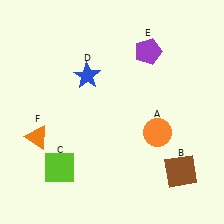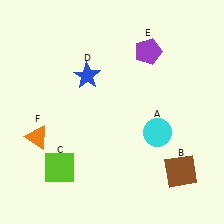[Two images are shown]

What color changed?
The circle (A) changed from orange in Image 1 to cyan in Image 2.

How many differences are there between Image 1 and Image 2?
There is 1 difference between the two images.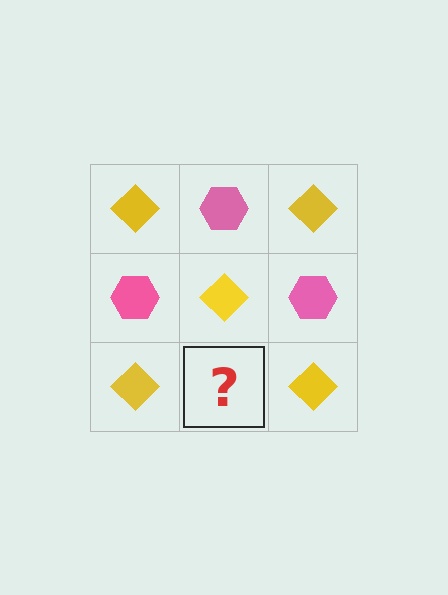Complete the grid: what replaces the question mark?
The question mark should be replaced with a pink hexagon.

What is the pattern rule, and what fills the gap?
The rule is that it alternates yellow diamond and pink hexagon in a checkerboard pattern. The gap should be filled with a pink hexagon.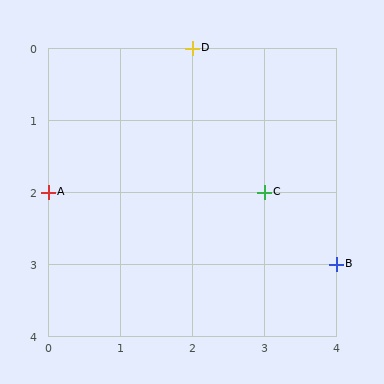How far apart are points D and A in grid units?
Points D and A are 2 columns and 2 rows apart (about 2.8 grid units diagonally).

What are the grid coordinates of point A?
Point A is at grid coordinates (0, 2).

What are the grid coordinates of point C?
Point C is at grid coordinates (3, 2).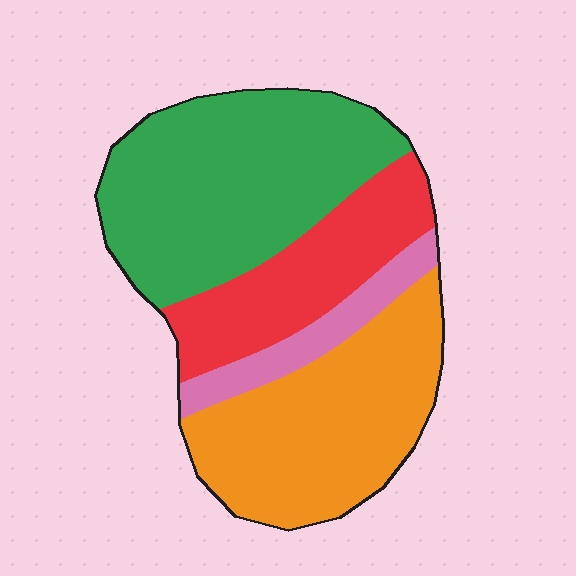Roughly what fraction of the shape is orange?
Orange takes up about one third (1/3) of the shape.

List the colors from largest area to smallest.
From largest to smallest: green, orange, red, pink.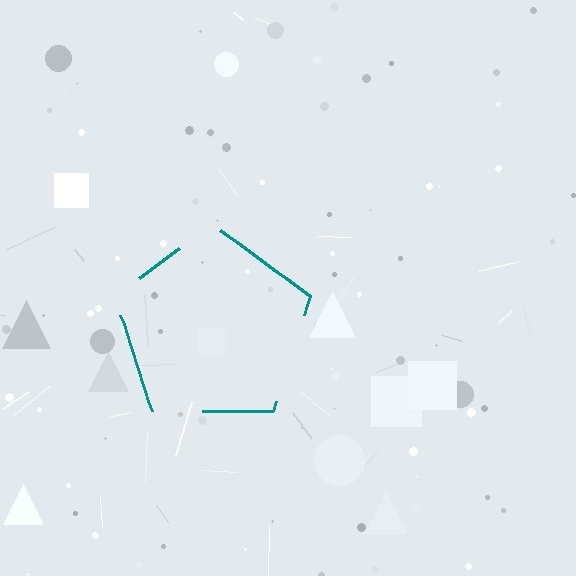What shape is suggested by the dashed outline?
The dashed outline suggests a pentagon.